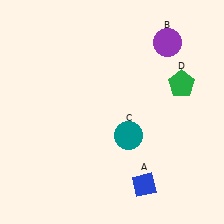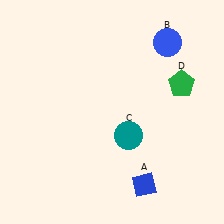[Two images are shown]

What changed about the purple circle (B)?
In Image 1, B is purple. In Image 2, it changed to blue.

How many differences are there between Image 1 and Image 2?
There is 1 difference between the two images.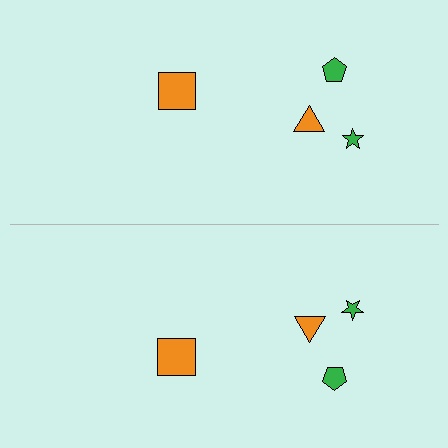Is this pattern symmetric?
Yes, this pattern has bilateral (reflection) symmetry.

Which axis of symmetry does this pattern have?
The pattern has a horizontal axis of symmetry running through the center of the image.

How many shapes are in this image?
There are 8 shapes in this image.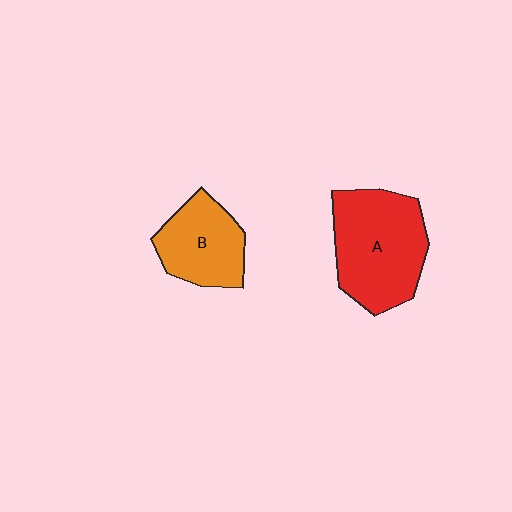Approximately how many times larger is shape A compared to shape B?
Approximately 1.5 times.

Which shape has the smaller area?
Shape B (orange).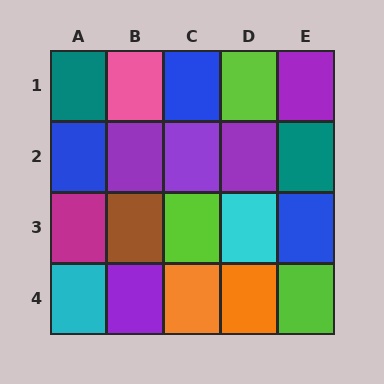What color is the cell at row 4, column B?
Purple.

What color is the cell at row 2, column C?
Purple.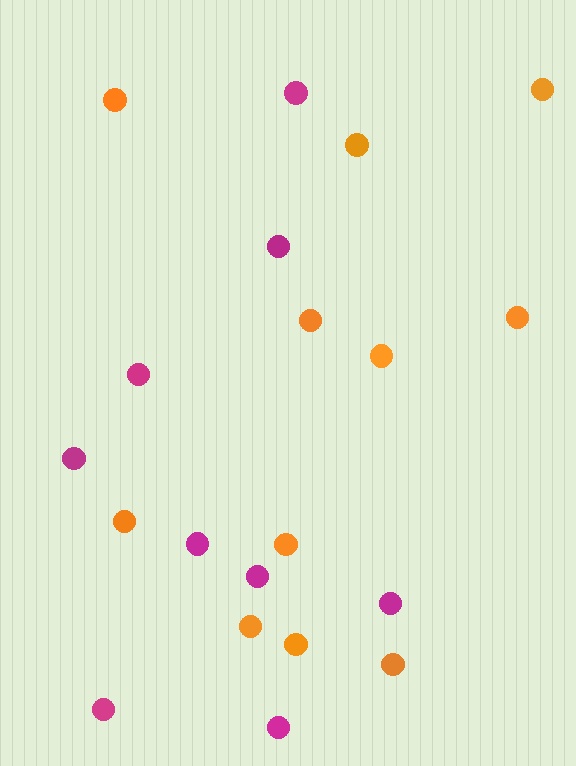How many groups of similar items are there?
There are 2 groups: one group of magenta circles (9) and one group of orange circles (11).